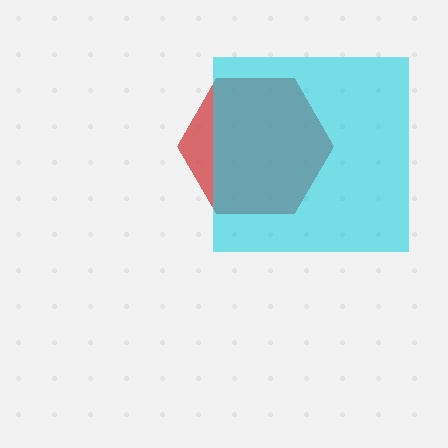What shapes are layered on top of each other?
The layered shapes are: a red hexagon, a cyan square.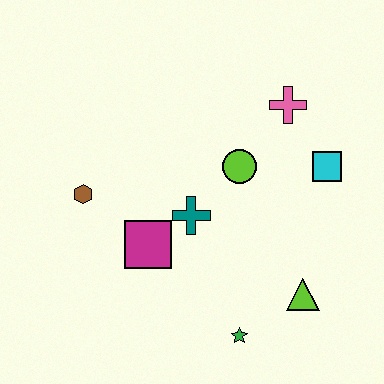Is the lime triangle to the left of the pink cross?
No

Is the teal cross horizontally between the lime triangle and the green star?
No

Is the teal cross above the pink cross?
No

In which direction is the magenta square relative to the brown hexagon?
The magenta square is to the right of the brown hexagon.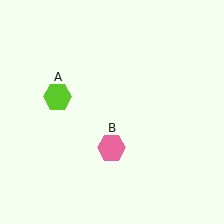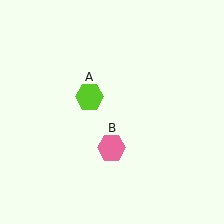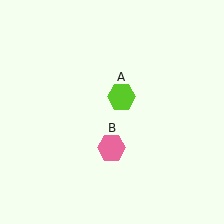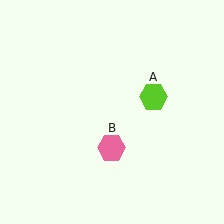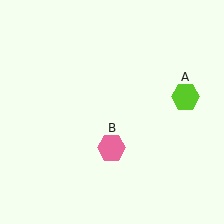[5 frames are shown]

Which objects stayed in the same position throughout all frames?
Pink hexagon (object B) remained stationary.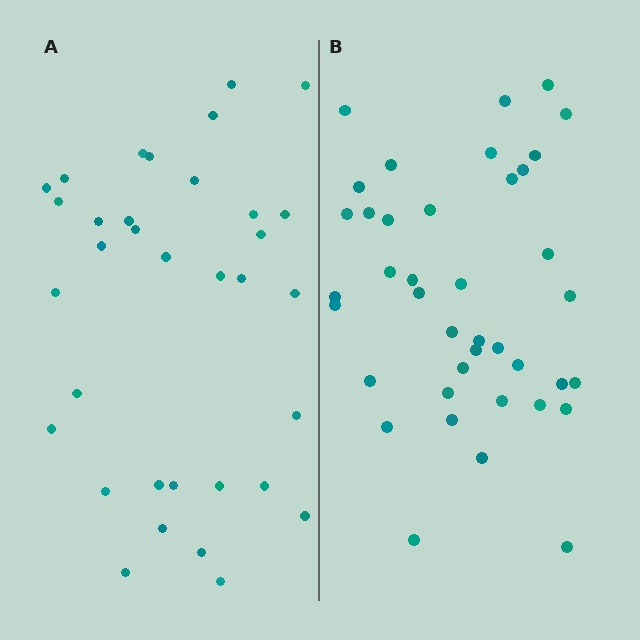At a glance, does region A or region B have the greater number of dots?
Region B (the right region) has more dots.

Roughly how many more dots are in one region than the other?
Region B has about 6 more dots than region A.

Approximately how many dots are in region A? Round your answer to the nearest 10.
About 30 dots. (The exact count is 34, which rounds to 30.)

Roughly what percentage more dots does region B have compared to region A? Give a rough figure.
About 20% more.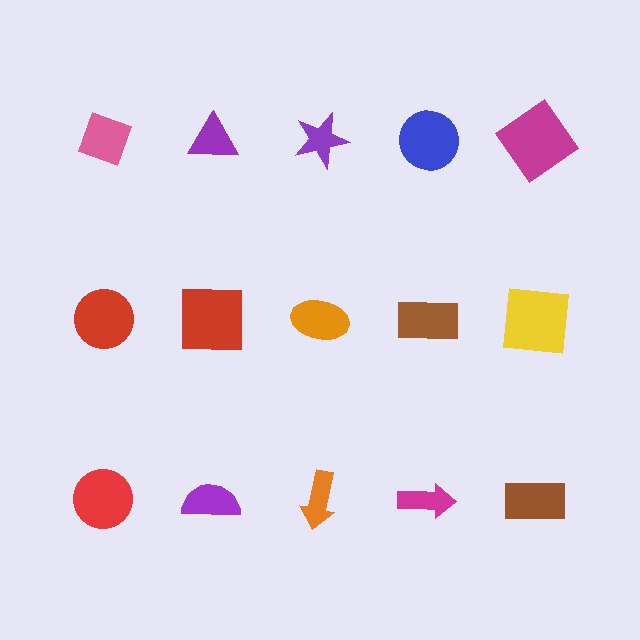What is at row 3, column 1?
A red circle.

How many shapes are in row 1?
5 shapes.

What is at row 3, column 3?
An orange arrow.